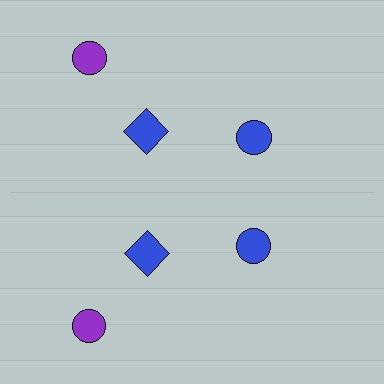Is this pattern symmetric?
Yes, this pattern has bilateral (reflection) symmetry.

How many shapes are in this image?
There are 6 shapes in this image.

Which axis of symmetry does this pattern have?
The pattern has a horizontal axis of symmetry running through the center of the image.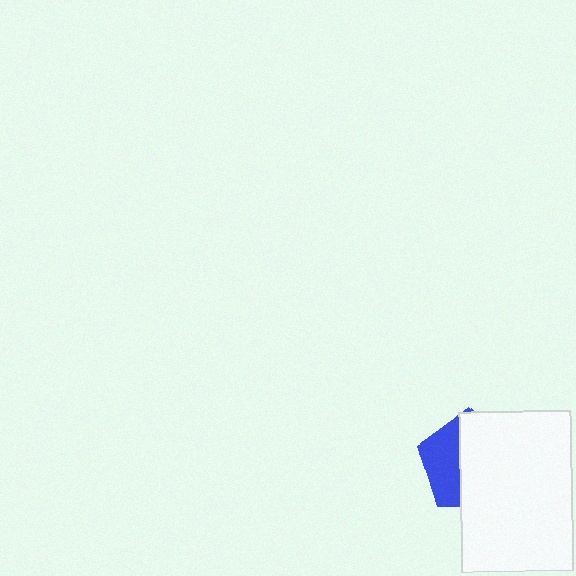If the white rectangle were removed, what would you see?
You would see the complete blue pentagon.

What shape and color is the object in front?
The object in front is a white rectangle.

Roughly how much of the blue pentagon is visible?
A small part of it is visible (roughly 36%).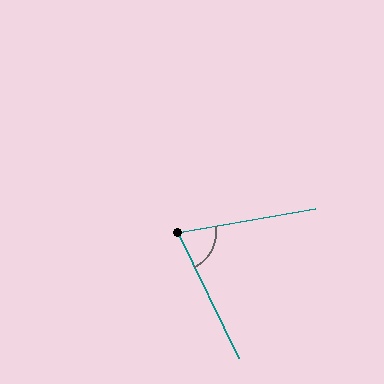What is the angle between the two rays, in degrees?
Approximately 74 degrees.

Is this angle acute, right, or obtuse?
It is acute.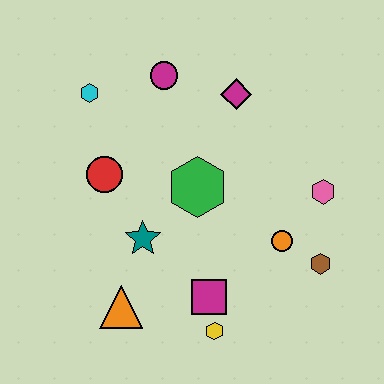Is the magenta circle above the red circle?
Yes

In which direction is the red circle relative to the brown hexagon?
The red circle is to the left of the brown hexagon.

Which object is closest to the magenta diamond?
The magenta circle is closest to the magenta diamond.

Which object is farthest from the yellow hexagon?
The cyan hexagon is farthest from the yellow hexagon.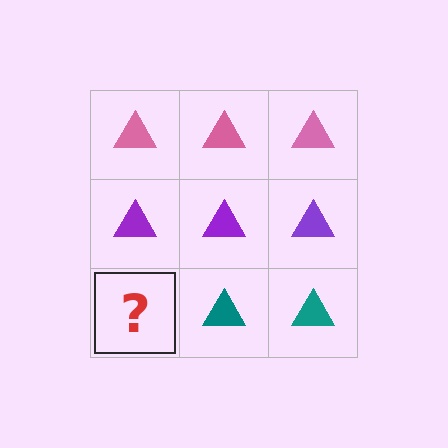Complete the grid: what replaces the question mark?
The question mark should be replaced with a teal triangle.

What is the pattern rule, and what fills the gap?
The rule is that each row has a consistent color. The gap should be filled with a teal triangle.